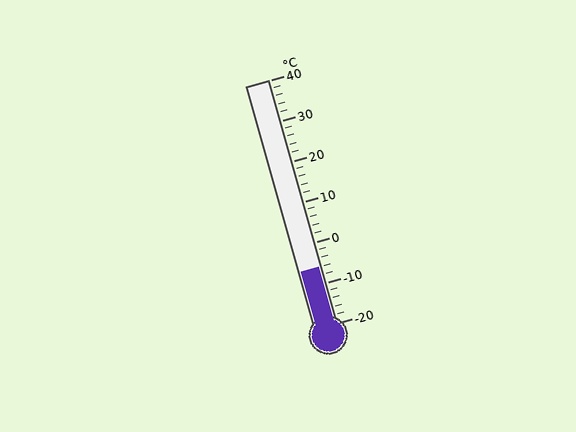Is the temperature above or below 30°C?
The temperature is below 30°C.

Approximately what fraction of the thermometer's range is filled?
The thermometer is filled to approximately 25% of its range.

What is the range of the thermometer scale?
The thermometer scale ranges from -20°C to 40°C.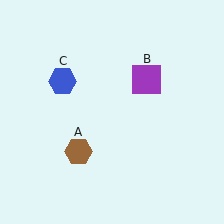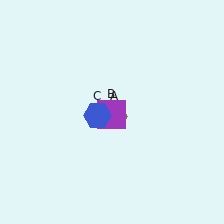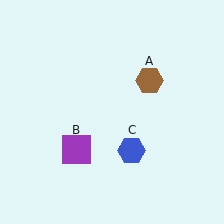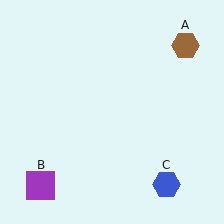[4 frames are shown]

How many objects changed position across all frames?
3 objects changed position: brown hexagon (object A), purple square (object B), blue hexagon (object C).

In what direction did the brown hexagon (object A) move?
The brown hexagon (object A) moved up and to the right.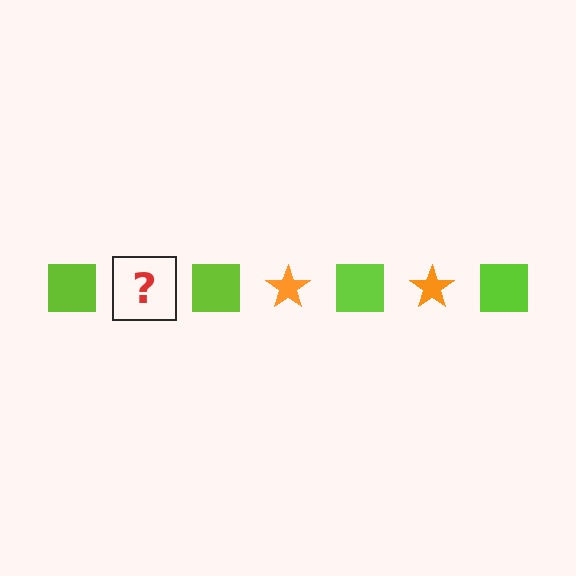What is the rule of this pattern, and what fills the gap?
The rule is that the pattern alternates between lime square and orange star. The gap should be filled with an orange star.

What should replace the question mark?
The question mark should be replaced with an orange star.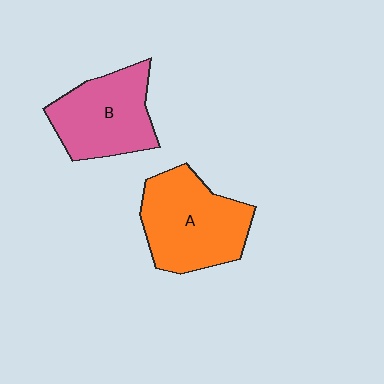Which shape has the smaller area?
Shape B (pink).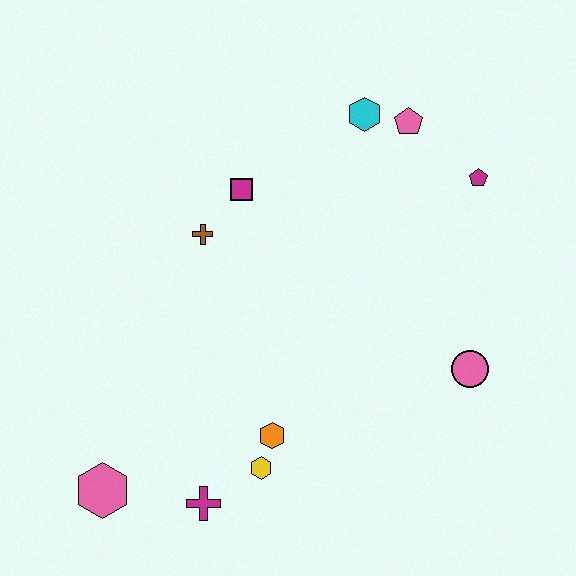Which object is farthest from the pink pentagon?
The pink hexagon is farthest from the pink pentagon.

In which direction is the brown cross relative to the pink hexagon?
The brown cross is above the pink hexagon.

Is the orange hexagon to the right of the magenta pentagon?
No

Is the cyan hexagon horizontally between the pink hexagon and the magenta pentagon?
Yes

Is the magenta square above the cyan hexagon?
No